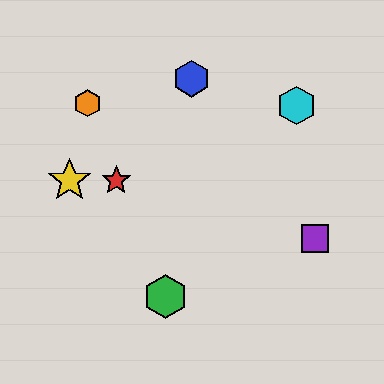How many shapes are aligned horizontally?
2 shapes (the red star, the yellow star) are aligned horizontally.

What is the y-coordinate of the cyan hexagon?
The cyan hexagon is at y≈106.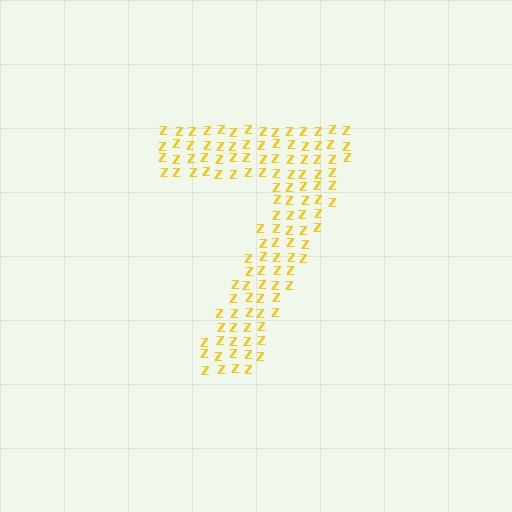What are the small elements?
The small elements are letter Z's.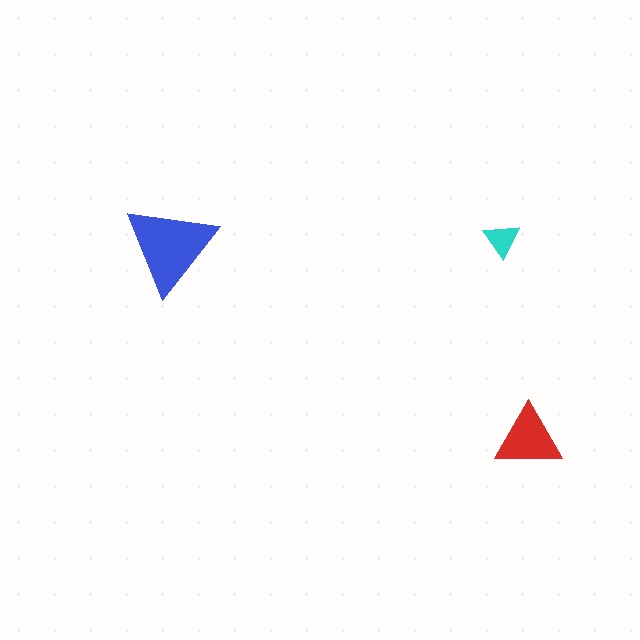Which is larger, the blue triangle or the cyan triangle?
The blue one.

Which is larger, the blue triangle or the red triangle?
The blue one.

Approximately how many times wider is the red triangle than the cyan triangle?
About 2 times wider.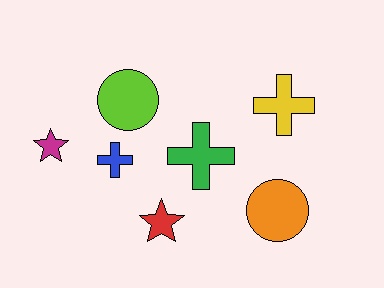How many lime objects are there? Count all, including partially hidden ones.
There is 1 lime object.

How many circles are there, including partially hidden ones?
There are 2 circles.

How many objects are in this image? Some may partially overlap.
There are 7 objects.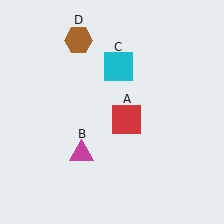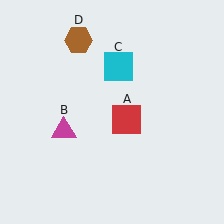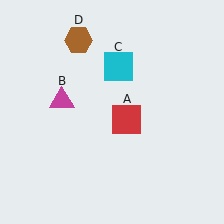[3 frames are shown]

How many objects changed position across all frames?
1 object changed position: magenta triangle (object B).